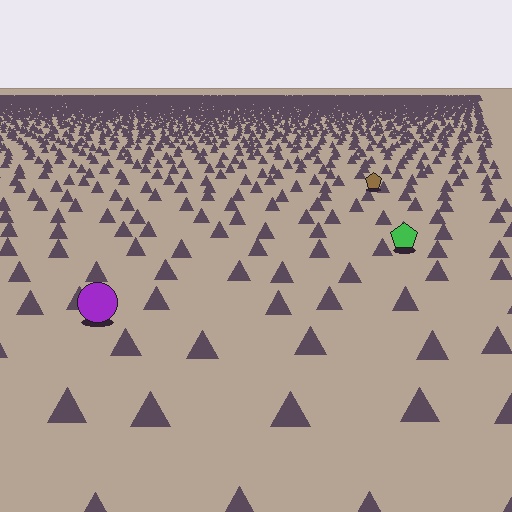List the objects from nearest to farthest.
From nearest to farthest: the purple circle, the green pentagon, the brown pentagon.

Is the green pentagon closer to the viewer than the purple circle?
No. The purple circle is closer — you can tell from the texture gradient: the ground texture is coarser near it.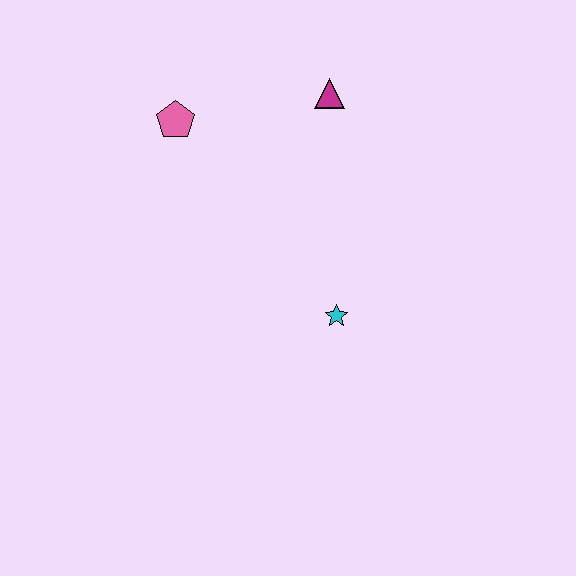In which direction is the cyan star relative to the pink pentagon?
The cyan star is below the pink pentagon.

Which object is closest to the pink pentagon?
The magenta triangle is closest to the pink pentagon.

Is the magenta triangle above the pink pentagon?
Yes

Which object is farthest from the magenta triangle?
The cyan star is farthest from the magenta triangle.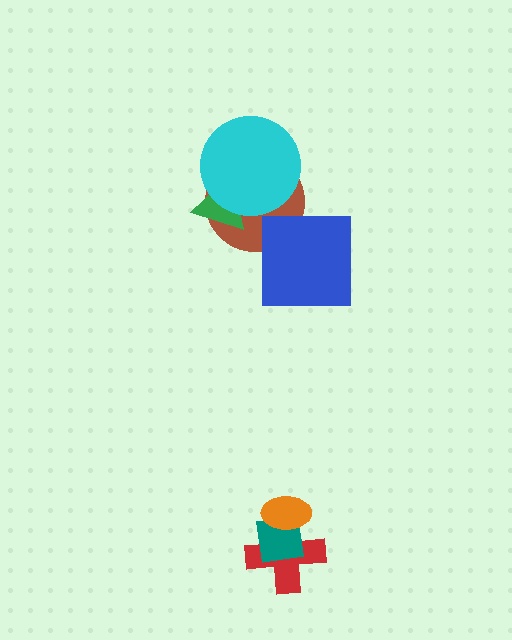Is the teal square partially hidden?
Yes, it is partially covered by another shape.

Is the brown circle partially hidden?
Yes, it is partially covered by another shape.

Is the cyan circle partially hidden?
No, no other shape covers it.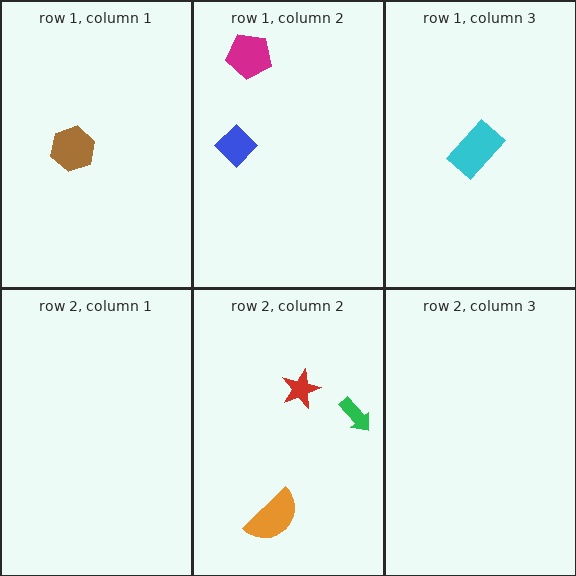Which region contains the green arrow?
The row 2, column 2 region.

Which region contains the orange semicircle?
The row 2, column 2 region.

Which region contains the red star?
The row 2, column 2 region.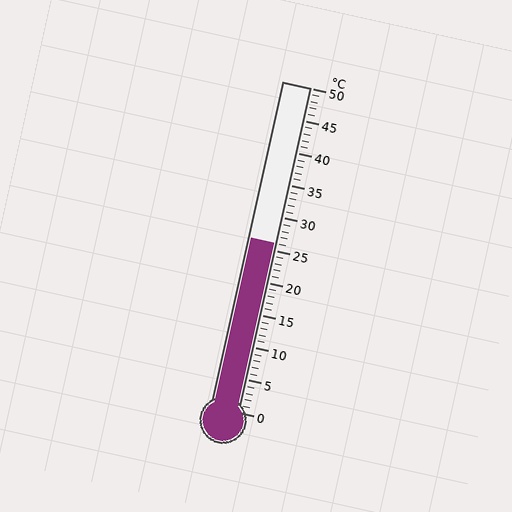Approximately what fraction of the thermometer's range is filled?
The thermometer is filled to approximately 50% of its range.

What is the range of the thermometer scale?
The thermometer scale ranges from 0°C to 50°C.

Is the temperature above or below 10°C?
The temperature is above 10°C.